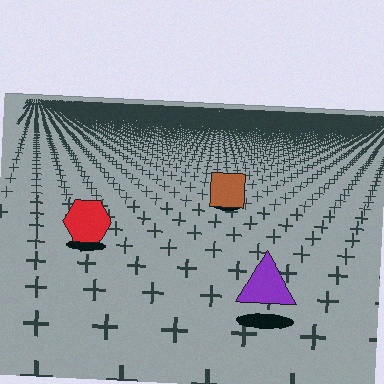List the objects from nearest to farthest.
From nearest to farthest: the purple triangle, the red hexagon, the brown square.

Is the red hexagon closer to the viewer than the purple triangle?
No. The purple triangle is closer — you can tell from the texture gradient: the ground texture is coarser near it.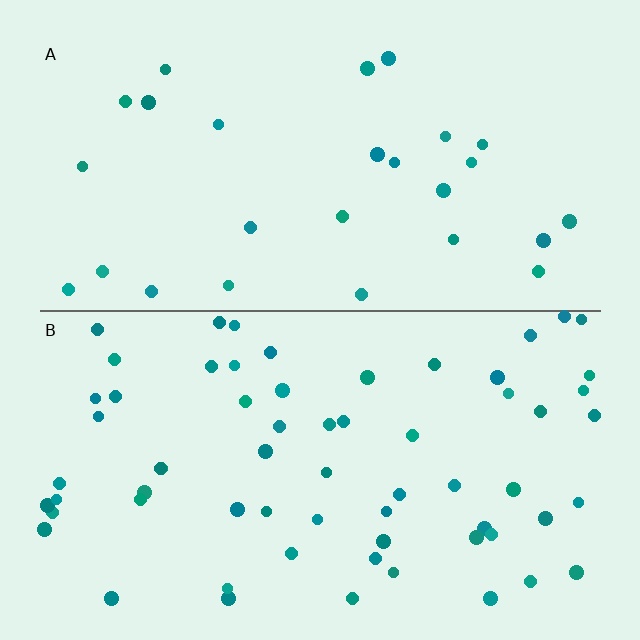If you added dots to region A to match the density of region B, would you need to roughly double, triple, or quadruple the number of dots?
Approximately double.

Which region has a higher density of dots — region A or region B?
B (the bottom).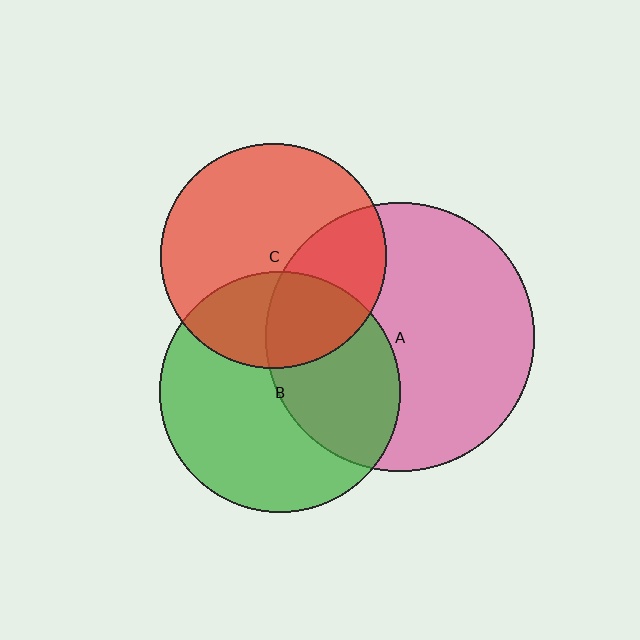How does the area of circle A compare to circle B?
Approximately 1.2 times.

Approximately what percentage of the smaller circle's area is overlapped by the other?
Approximately 35%.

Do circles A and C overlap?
Yes.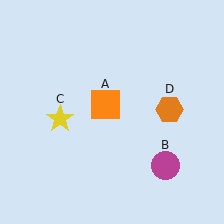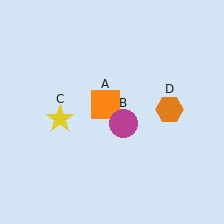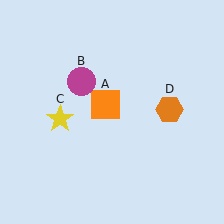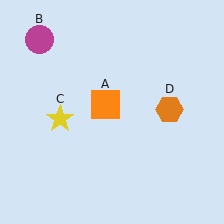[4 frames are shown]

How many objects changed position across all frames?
1 object changed position: magenta circle (object B).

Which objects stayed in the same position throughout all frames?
Orange square (object A) and yellow star (object C) and orange hexagon (object D) remained stationary.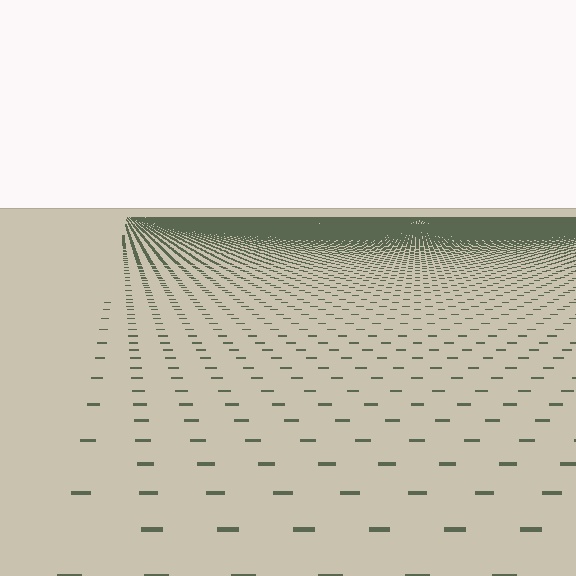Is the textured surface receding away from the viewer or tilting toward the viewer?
The surface is receding away from the viewer. Texture elements get smaller and denser toward the top.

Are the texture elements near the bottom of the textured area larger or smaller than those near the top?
Larger. Near the bottom, elements are closer to the viewer and appear at a bigger on-screen size.